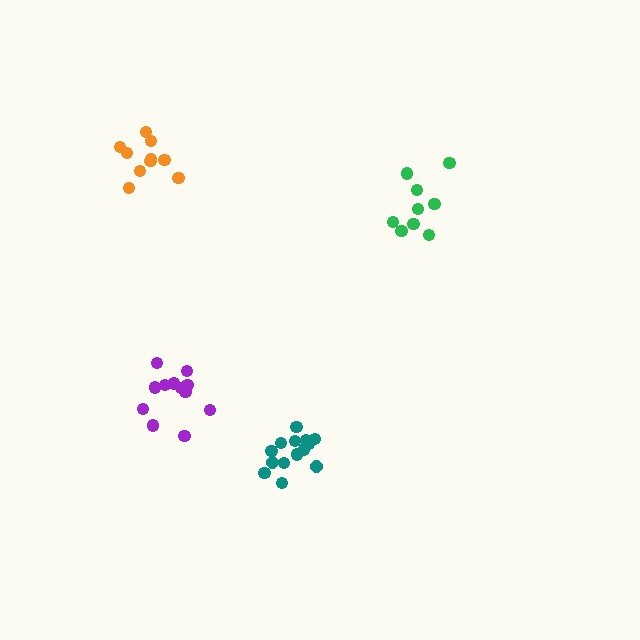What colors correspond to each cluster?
The clusters are colored: teal, orange, green, purple.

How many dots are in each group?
Group 1: 14 dots, Group 2: 10 dots, Group 3: 9 dots, Group 4: 12 dots (45 total).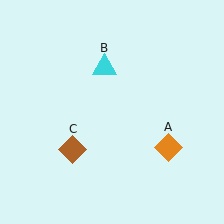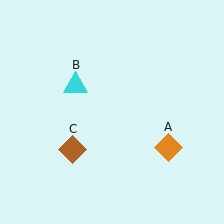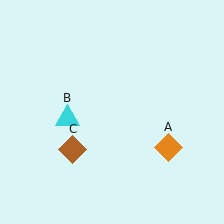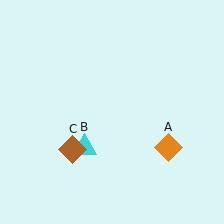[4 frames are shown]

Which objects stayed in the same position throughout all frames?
Orange diamond (object A) and brown diamond (object C) remained stationary.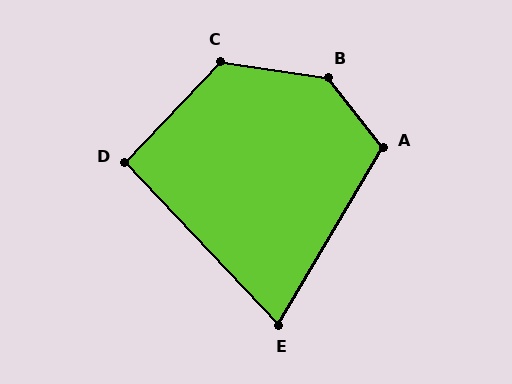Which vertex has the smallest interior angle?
E, at approximately 74 degrees.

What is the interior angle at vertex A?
Approximately 111 degrees (obtuse).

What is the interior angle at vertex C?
Approximately 125 degrees (obtuse).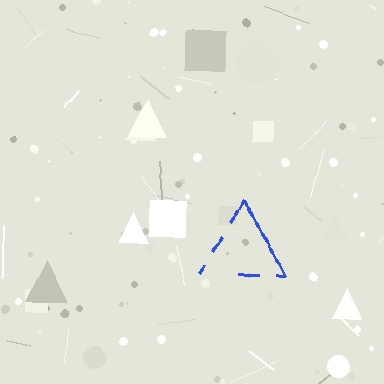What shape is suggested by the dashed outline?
The dashed outline suggests a triangle.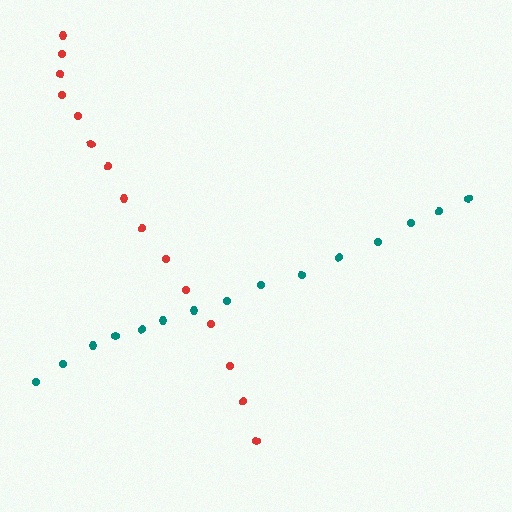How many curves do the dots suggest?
There are 2 distinct paths.